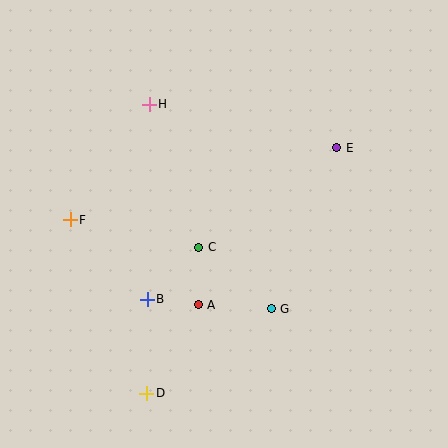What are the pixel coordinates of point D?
Point D is at (147, 393).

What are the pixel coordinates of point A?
Point A is at (198, 305).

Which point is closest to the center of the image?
Point C at (199, 247) is closest to the center.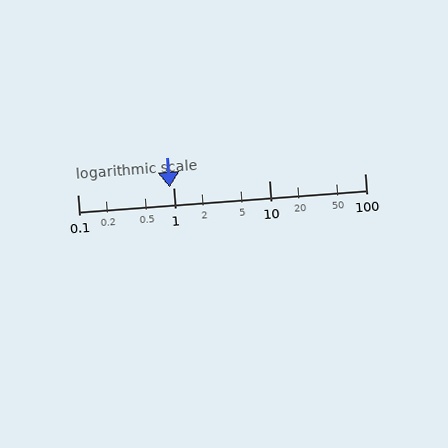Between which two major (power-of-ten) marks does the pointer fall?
The pointer is between 0.1 and 1.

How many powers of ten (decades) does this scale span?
The scale spans 3 decades, from 0.1 to 100.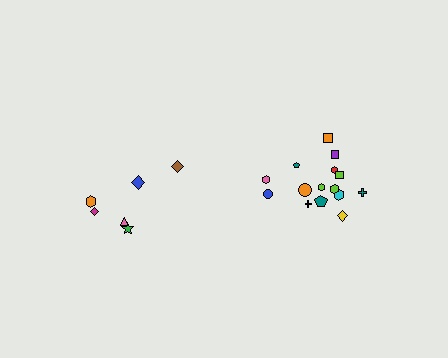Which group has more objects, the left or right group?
The right group.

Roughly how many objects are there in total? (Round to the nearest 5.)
Roughly 20 objects in total.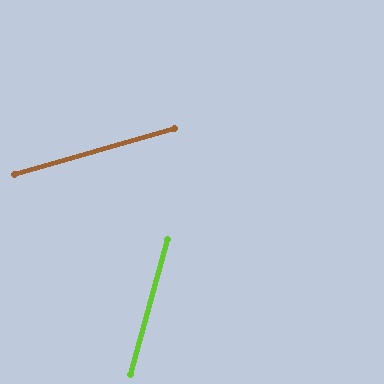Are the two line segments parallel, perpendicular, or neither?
Neither parallel nor perpendicular — they differ by about 58°.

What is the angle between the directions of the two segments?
Approximately 58 degrees.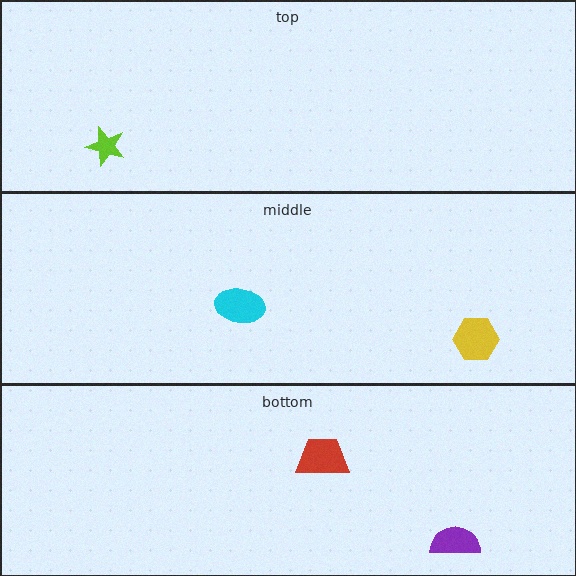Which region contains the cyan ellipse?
The middle region.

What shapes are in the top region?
The lime star.